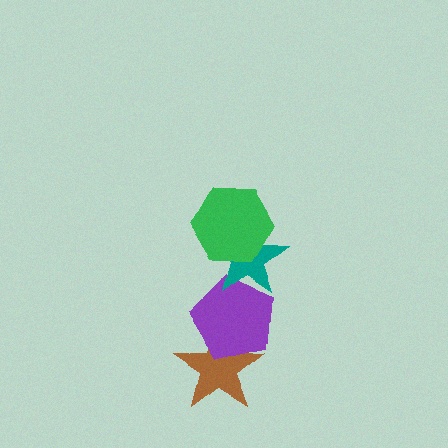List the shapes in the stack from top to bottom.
From top to bottom: the green hexagon, the teal star, the purple pentagon, the brown star.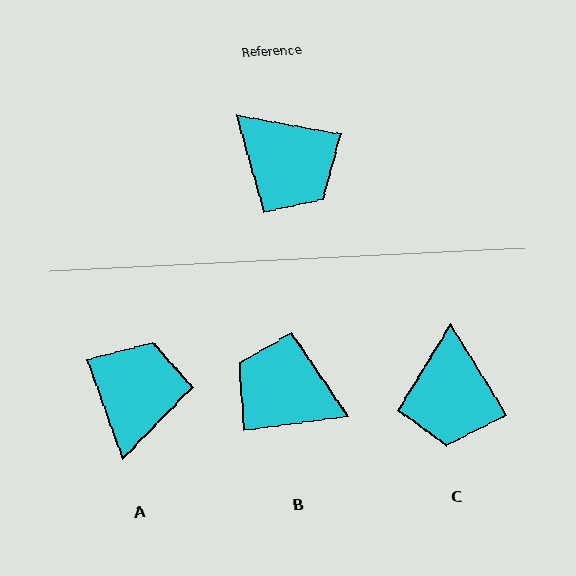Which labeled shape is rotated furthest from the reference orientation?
B, about 162 degrees away.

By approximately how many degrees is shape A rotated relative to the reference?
Approximately 120 degrees counter-clockwise.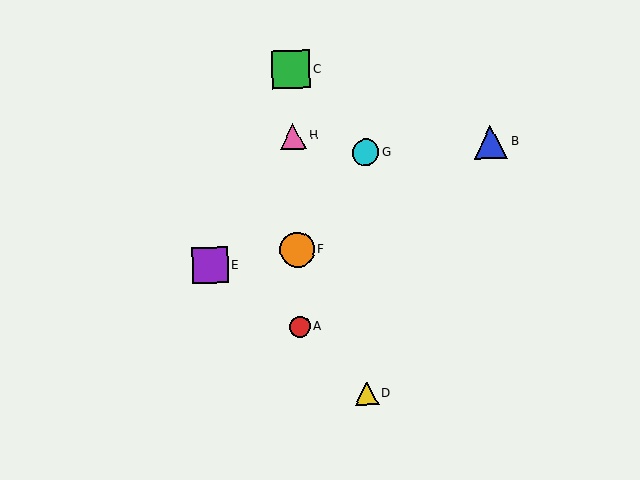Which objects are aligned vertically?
Objects A, C, F, H are aligned vertically.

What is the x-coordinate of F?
Object F is at x≈297.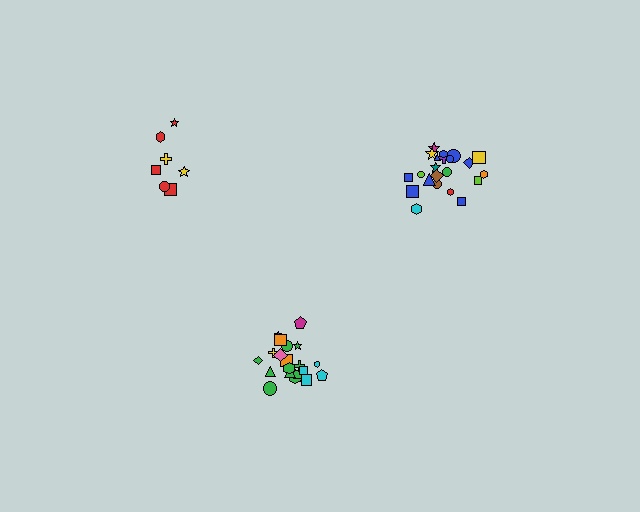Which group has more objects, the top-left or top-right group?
The top-right group.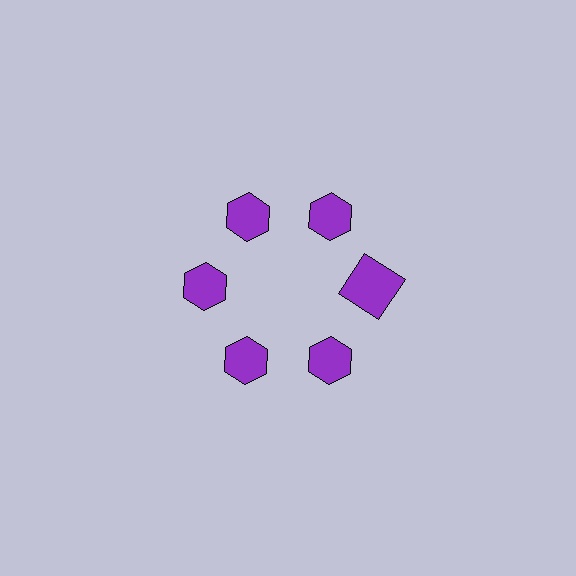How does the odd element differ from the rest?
It has a different shape: square instead of hexagon.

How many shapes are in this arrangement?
There are 6 shapes arranged in a ring pattern.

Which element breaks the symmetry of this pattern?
The purple square at roughly the 3 o'clock position breaks the symmetry. All other shapes are purple hexagons.